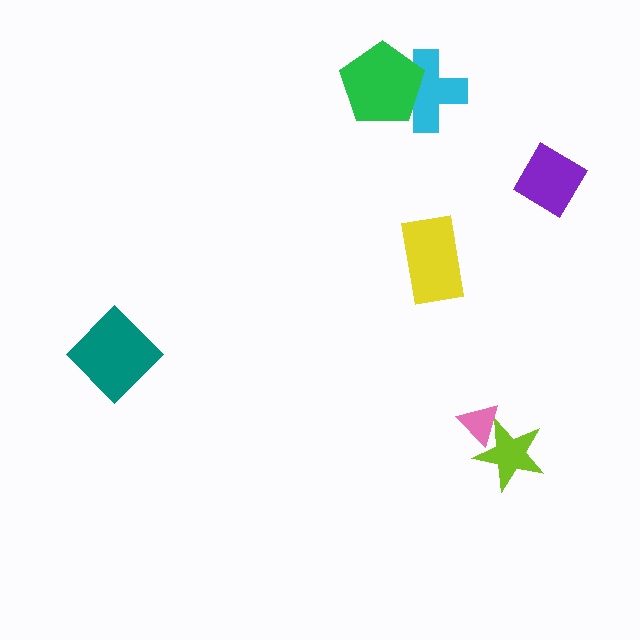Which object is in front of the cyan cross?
The green pentagon is in front of the cyan cross.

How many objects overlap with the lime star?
1 object overlaps with the lime star.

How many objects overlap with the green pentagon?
1 object overlaps with the green pentagon.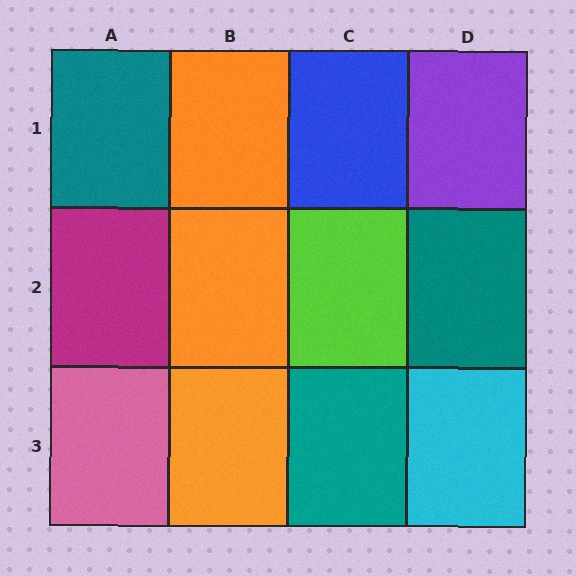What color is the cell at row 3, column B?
Orange.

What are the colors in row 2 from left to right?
Magenta, orange, lime, teal.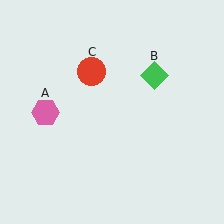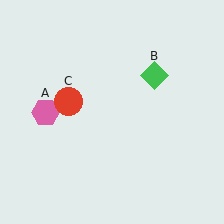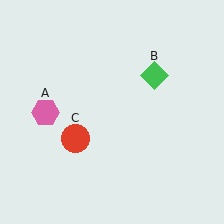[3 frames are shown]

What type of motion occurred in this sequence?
The red circle (object C) rotated counterclockwise around the center of the scene.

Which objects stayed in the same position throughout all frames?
Pink hexagon (object A) and green diamond (object B) remained stationary.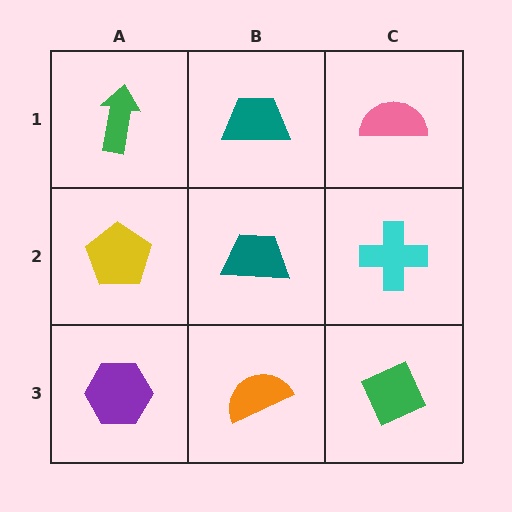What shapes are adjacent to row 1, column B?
A teal trapezoid (row 2, column B), a green arrow (row 1, column A), a pink semicircle (row 1, column C).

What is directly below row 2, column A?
A purple hexagon.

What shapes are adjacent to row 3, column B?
A teal trapezoid (row 2, column B), a purple hexagon (row 3, column A), a green diamond (row 3, column C).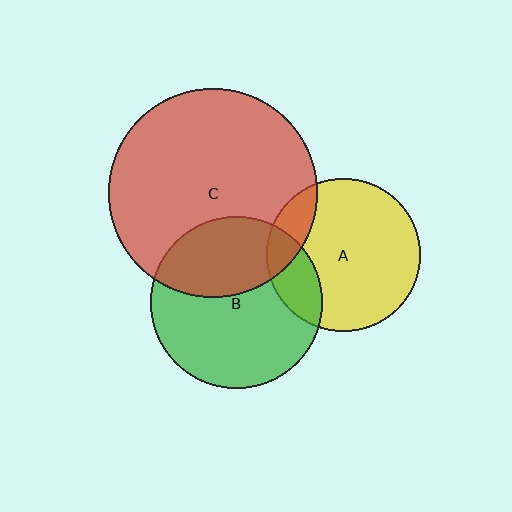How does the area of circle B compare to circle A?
Approximately 1.3 times.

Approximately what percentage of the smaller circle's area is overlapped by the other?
Approximately 35%.